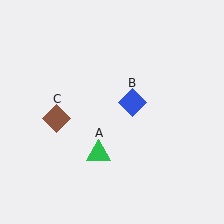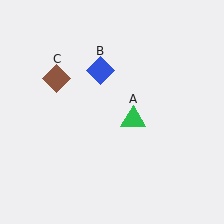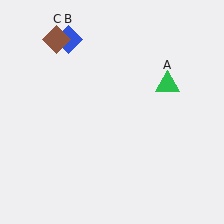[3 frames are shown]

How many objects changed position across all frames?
3 objects changed position: green triangle (object A), blue diamond (object B), brown diamond (object C).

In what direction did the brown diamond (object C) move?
The brown diamond (object C) moved up.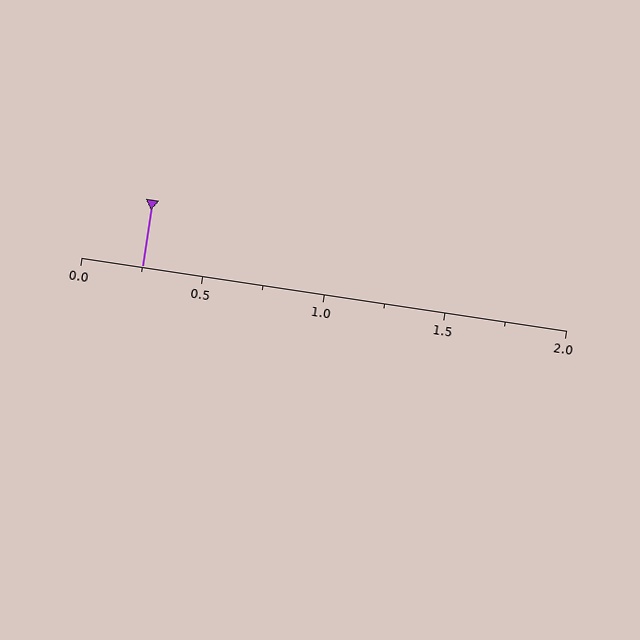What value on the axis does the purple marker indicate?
The marker indicates approximately 0.25.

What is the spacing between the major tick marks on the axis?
The major ticks are spaced 0.5 apart.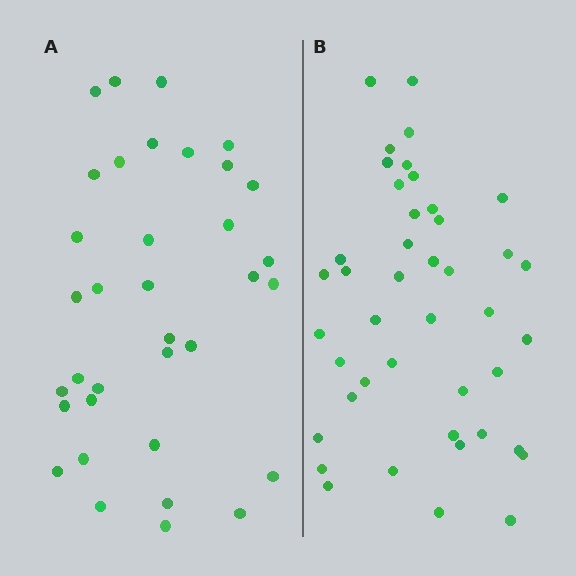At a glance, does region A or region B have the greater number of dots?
Region B (the right region) has more dots.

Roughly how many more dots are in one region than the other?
Region B has roughly 8 or so more dots than region A.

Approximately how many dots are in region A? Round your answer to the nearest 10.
About 40 dots. (The exact count is 35, which rounds to 40.)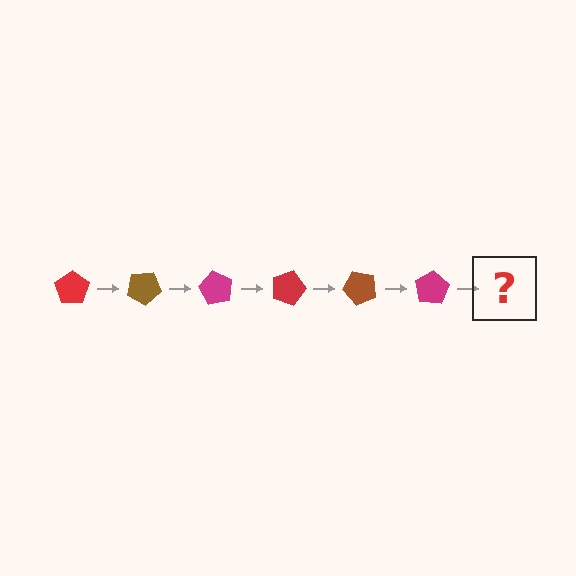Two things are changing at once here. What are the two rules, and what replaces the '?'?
The two rules are that it rotates 30 degrees each step and the color cycles through red, brown, and magenta. The '?' should be a red pentagon, rotated 180 degrees from the start.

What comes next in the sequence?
The next element should be a red pentagon, rotated 180 degrees from the start.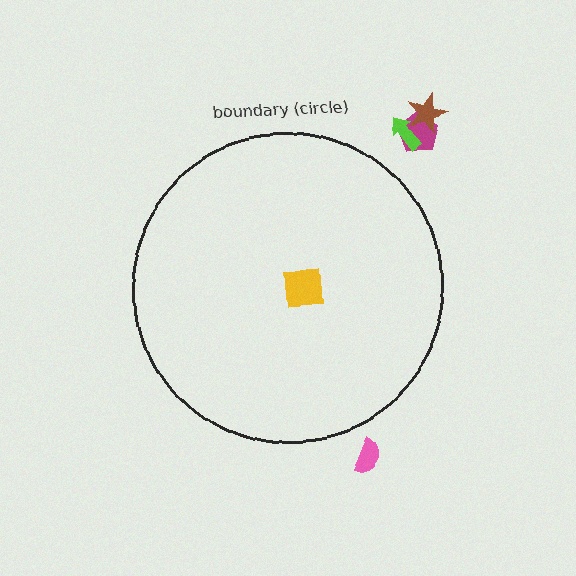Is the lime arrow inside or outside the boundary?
Outside.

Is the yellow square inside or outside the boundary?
Inside.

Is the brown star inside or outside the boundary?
Outside.